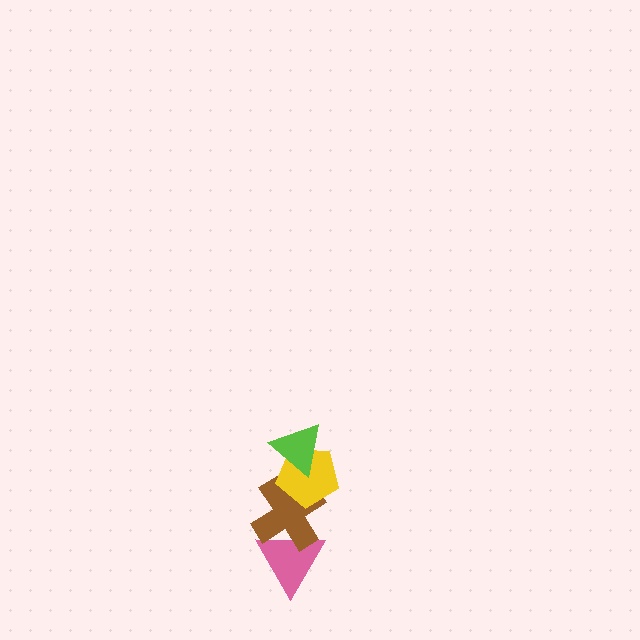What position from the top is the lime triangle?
The lime triangle is 1st from the top.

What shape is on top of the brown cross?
The yellow pentagon is on top of the brown cross.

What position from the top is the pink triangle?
The pink triangle is 4th from the top.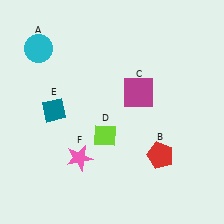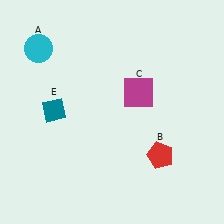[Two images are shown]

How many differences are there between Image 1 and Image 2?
There are 2 differences between the two images.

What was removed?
The pink star (F), the lime diamond (D) were removed in Image 2.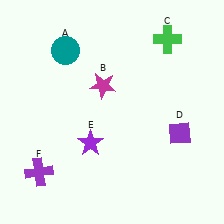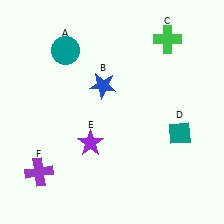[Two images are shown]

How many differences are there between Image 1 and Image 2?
There are 2 differences between the two images.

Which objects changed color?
B changed from magenta to blue. D changed from purple to teal.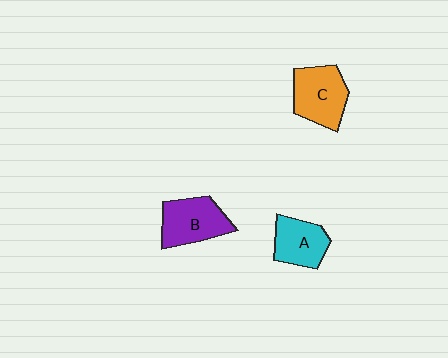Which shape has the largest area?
Shape C (orange).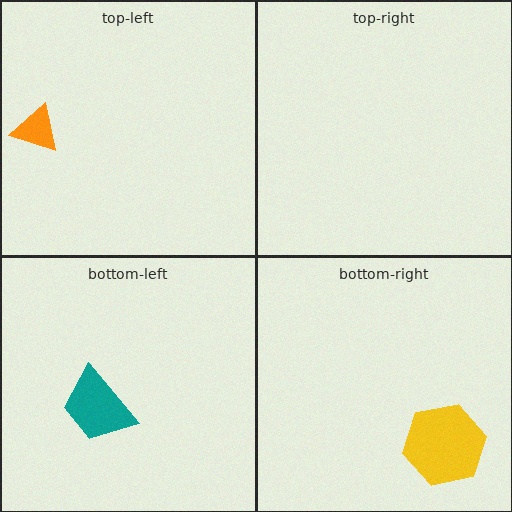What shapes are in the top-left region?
The orange triangle.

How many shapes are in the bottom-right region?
1.